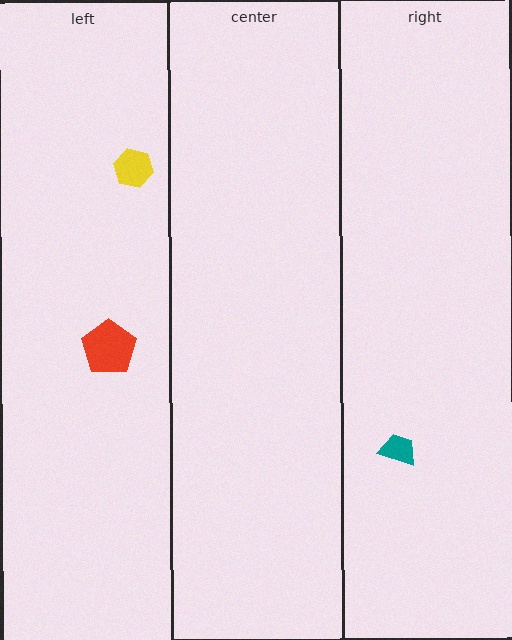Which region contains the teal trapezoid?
The right region.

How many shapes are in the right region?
1.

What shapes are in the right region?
The teal trapezoid.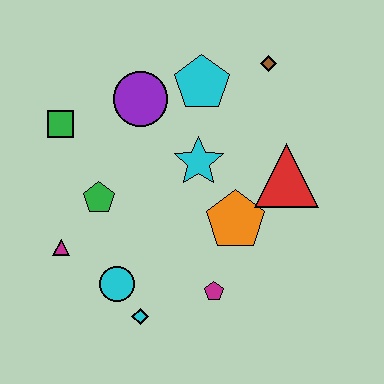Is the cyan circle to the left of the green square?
No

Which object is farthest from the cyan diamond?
The brown diamond is farthest from the cyan diamond.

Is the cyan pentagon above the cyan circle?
Yes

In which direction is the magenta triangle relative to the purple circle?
The magenta triangle is below the purple circle.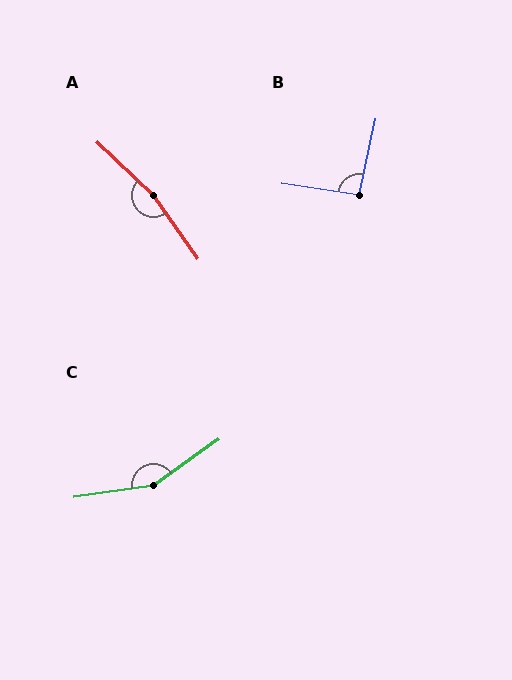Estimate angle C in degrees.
Approximately 153 degrees.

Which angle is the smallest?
B, at approximately 93 degrees.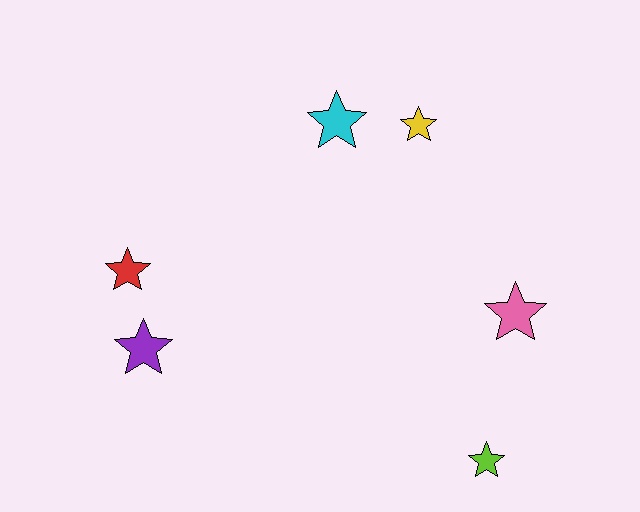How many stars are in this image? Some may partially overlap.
There are 6 stars.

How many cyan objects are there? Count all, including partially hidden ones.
There is 1 cyan object.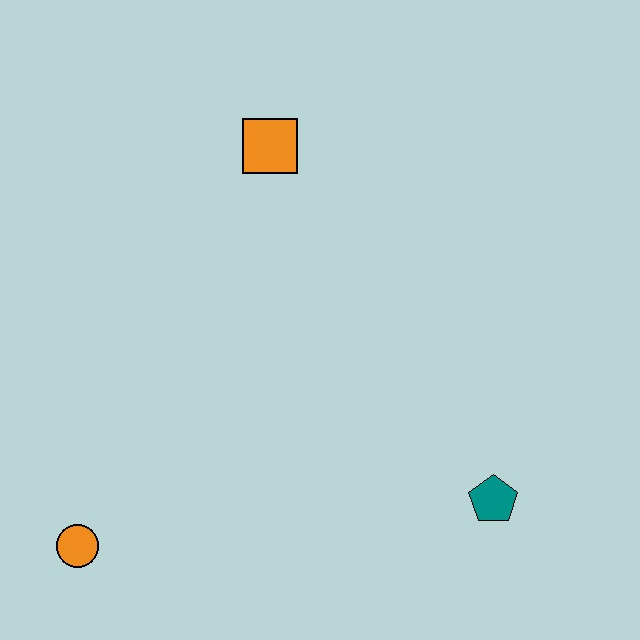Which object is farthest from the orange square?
The orange circle is farthest from the orange square.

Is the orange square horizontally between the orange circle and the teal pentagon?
Yes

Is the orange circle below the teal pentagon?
Yes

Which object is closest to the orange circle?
The teal pentagon is closest to the orange circle.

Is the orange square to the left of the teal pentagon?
Yes